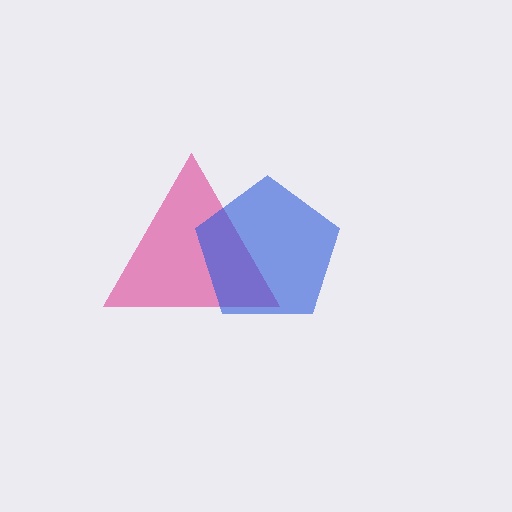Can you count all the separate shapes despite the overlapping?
Yes, there are 2 separate shapes.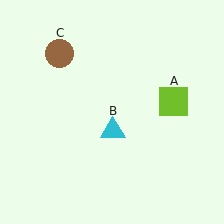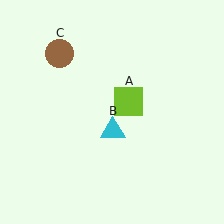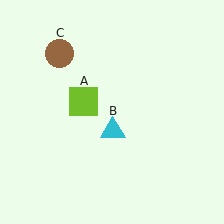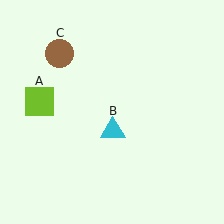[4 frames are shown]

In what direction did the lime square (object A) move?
The lime square (object A) moved left.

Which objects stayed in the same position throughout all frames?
Cyan triangle (object B) and brown circle (object C) remained stationary.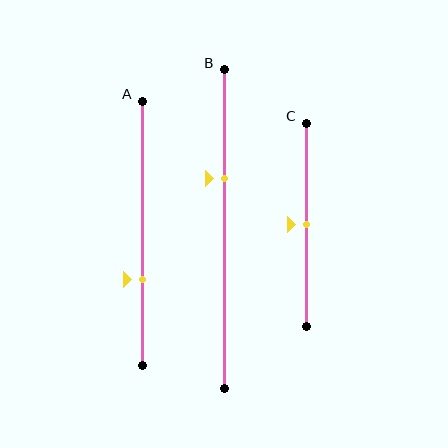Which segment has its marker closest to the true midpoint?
Segment C has its marker closest to the true midpoint.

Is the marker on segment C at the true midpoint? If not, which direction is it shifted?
Yes, the marker on segment C is at the true midpoint.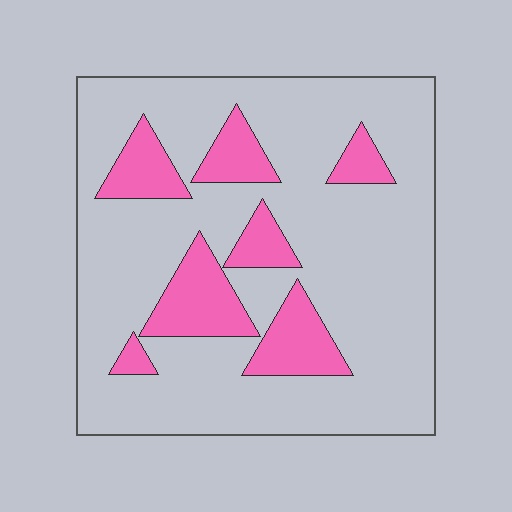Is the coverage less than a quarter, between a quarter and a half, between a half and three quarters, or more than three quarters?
Less than a quarter.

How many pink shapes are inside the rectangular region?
7.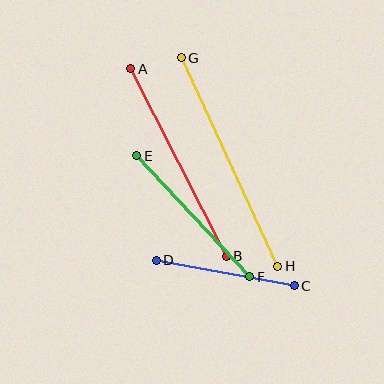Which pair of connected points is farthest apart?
Points G and H are farthest apart.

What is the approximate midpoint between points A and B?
The midpoint is at approximately (179, 162) pixels.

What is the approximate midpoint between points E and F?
The midpoint is at approximately (193, 216) pixels.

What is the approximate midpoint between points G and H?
The midpoint is at approximately (229, 162) pixels.